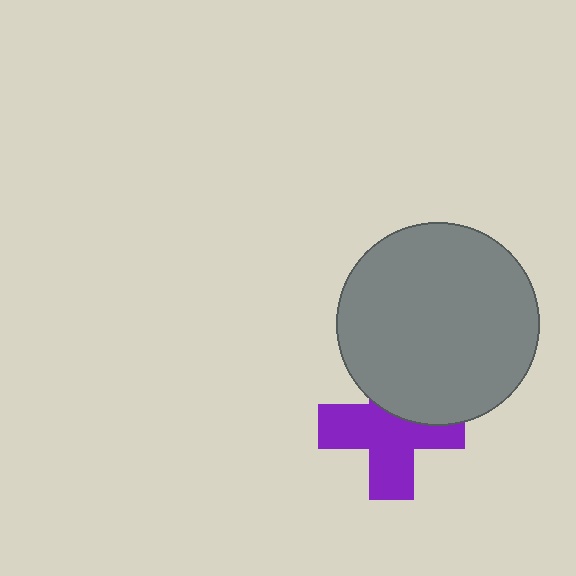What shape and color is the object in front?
The object in front is a gray circle.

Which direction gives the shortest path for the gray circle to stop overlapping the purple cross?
Moving up gives the shortest separation.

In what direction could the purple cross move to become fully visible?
The purple cross could move down. That would shift it out from behind the gray circle entirely.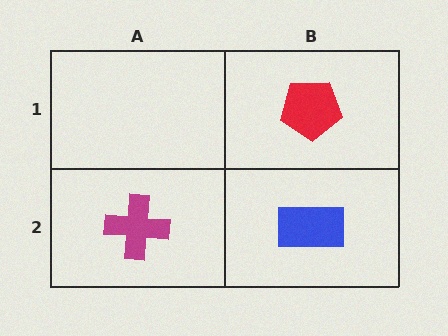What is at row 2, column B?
A blue rectangle.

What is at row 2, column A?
A magenta cross.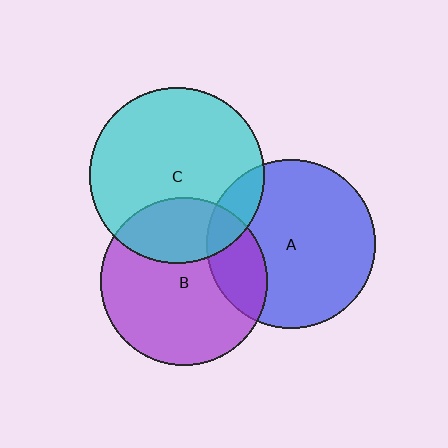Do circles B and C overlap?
Yes.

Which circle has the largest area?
Circle C (cyan).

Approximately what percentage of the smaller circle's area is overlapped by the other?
Approximately 30%.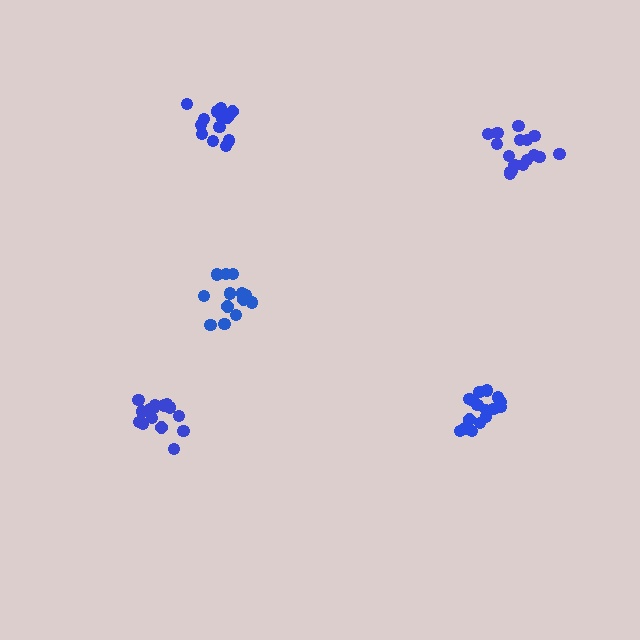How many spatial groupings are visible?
There are 5 spatial groupings.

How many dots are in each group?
Group 1: 13 dots, Group 2: 17 dots, Group 3: 15 dots, Group 4: 14 dots, Group 5: 16 dots (75 total).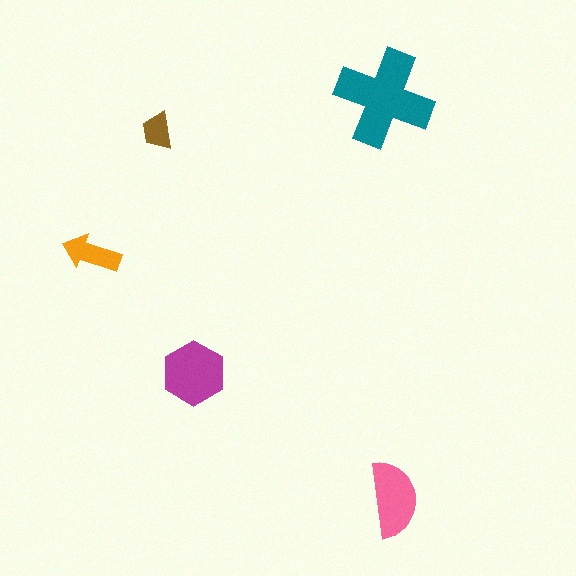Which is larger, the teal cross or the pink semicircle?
The teal cross.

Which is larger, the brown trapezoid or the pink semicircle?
The pink semicircle.